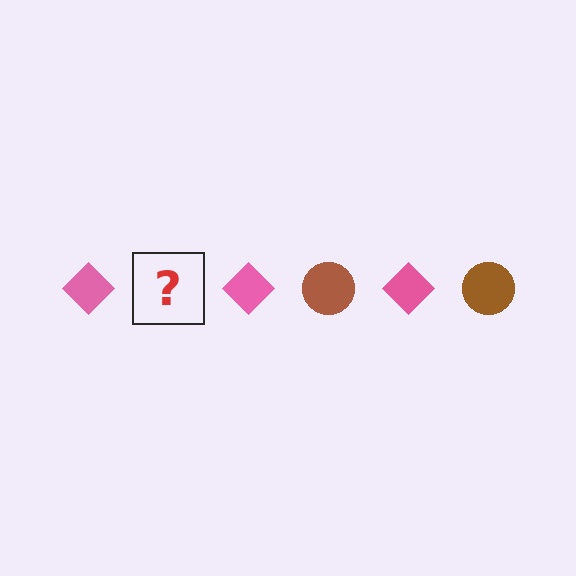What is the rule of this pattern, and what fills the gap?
The rule is that the pattern alternates between pink diamond and brown circle. The gap should be filled with a brown circle.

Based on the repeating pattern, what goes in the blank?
The blank should be a brown circle.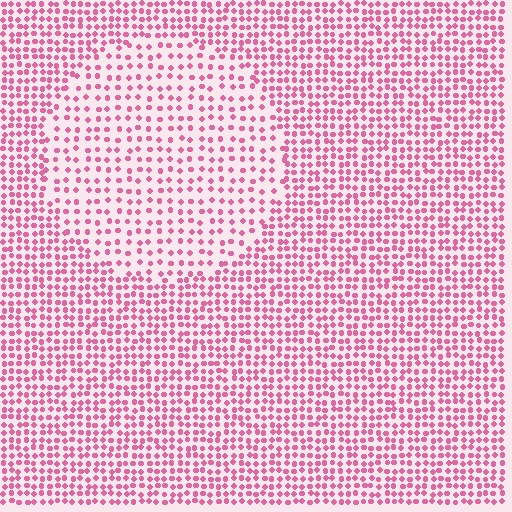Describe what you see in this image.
The image contains small pink elements arranged at two different densities. A circle-shaped region is visible where the elements are less densely packed than the surrounding area.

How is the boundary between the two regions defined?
The boundary is defined by a change in element density (approximately 1.8x ratio). All elements are the same color, size, and shape.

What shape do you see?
I see a circle.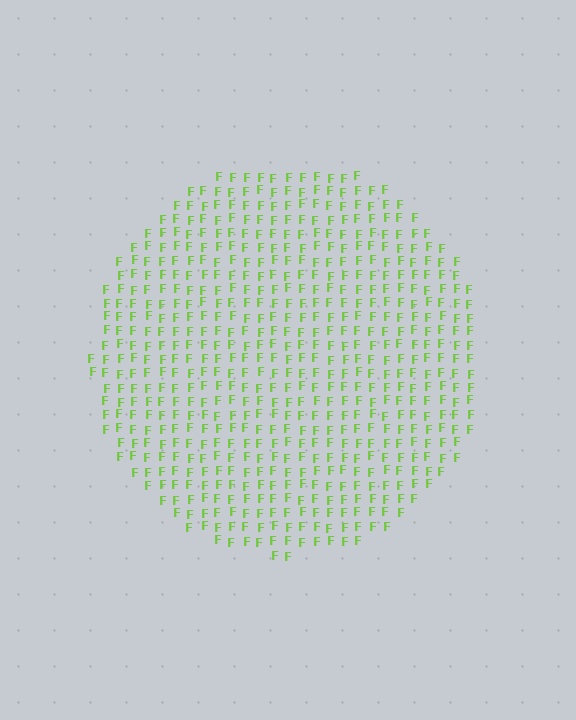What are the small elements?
The small elements are letter F's.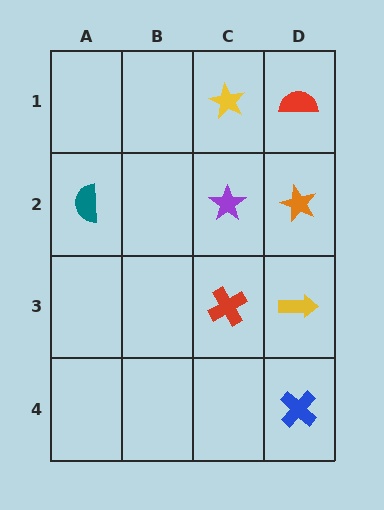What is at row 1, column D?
A red semicircle.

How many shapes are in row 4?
1 shape.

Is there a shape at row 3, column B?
No, that cell is empty.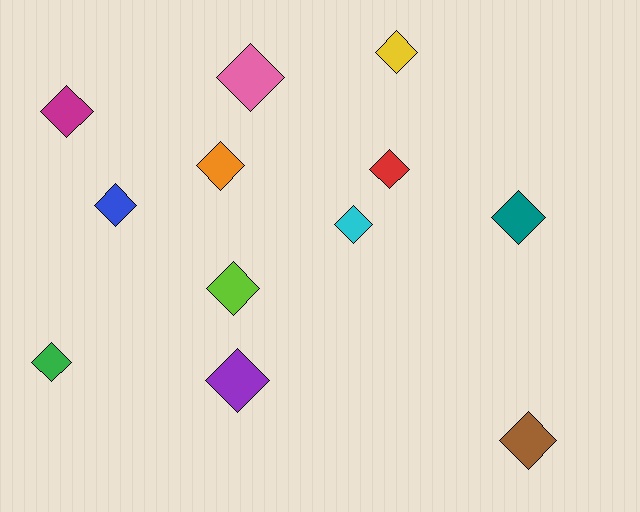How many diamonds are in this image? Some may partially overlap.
There are 12 diamonds.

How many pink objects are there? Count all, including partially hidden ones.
There is 1 pink object.